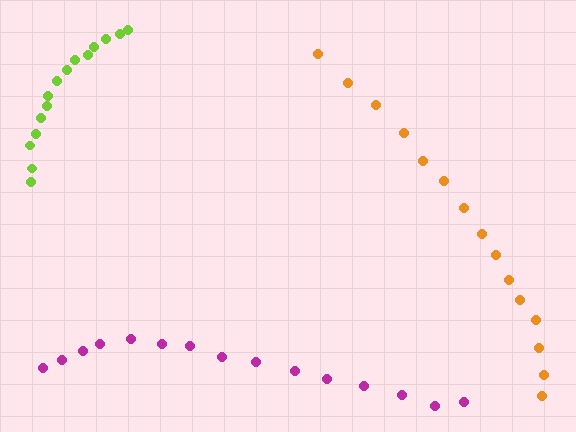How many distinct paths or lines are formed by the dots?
There are 3 distinct paths.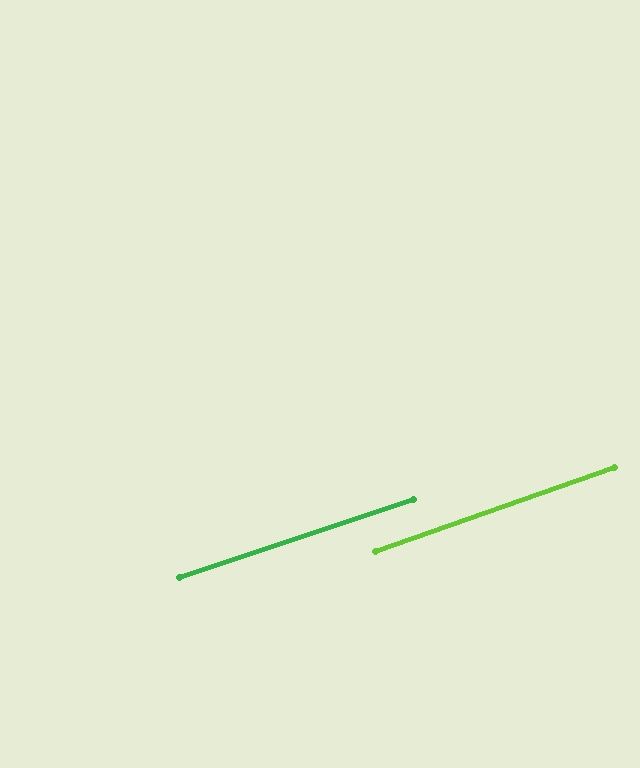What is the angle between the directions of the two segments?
Approximately 1 degree.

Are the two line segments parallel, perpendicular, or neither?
Parallel — their directions differ by only 0.9°.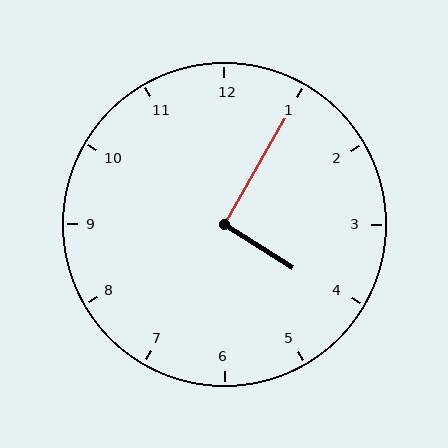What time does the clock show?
4:05.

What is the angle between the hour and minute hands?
Approximately 92 degrees.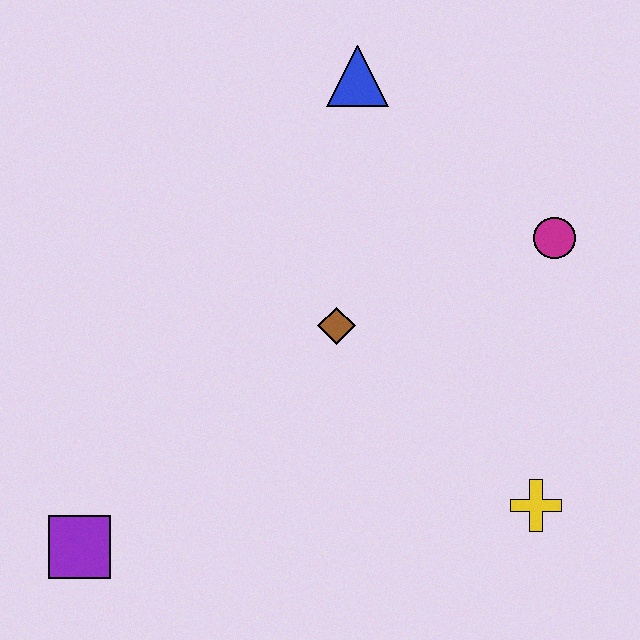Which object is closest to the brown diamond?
The magenta circle is closest to the brown diamond.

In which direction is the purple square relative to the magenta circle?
The purple square is to the left of the magenta circle.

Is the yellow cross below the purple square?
No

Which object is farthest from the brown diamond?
The purple square is farthest from the brown diamond.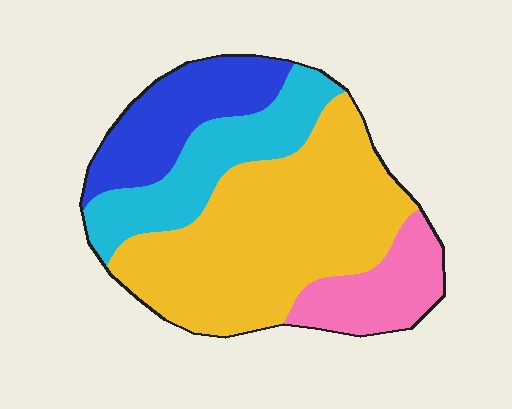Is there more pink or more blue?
Blue.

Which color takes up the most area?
Yellow, at roughly 50%.